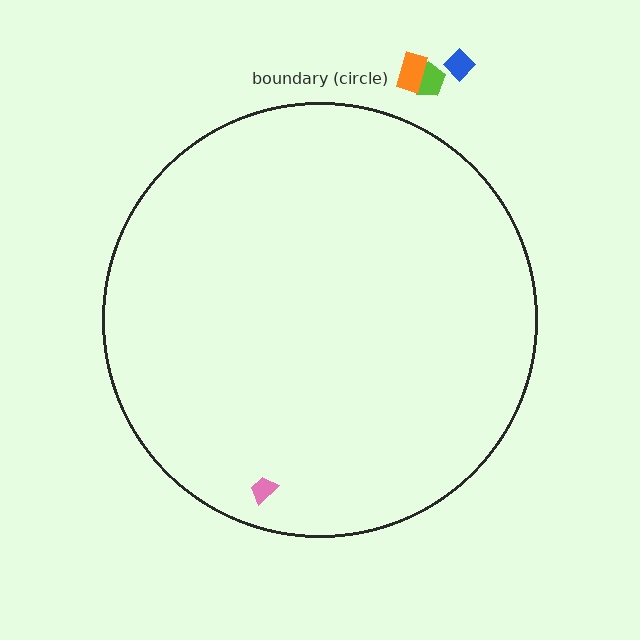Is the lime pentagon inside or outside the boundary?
Outside.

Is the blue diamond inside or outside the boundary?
Outside.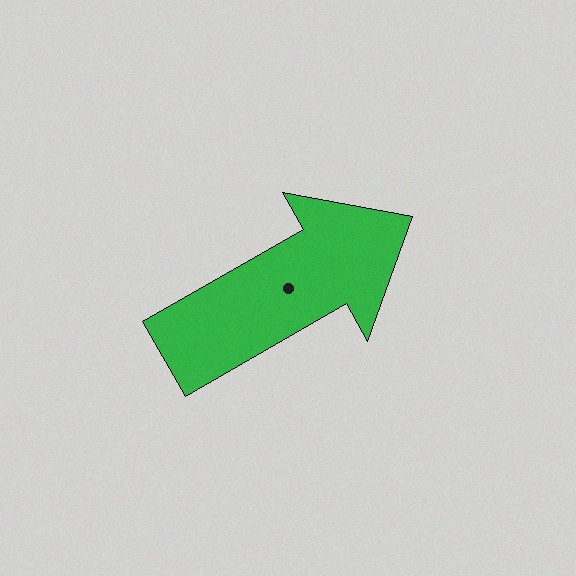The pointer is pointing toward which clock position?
Roughly 2 o'clock.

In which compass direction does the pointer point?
Northeast.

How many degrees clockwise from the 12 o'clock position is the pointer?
Approximately 60 degrees.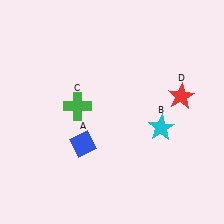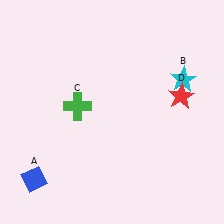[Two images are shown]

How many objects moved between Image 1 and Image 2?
2 objects moved between the two images.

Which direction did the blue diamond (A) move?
The blue diamond (A) moved left.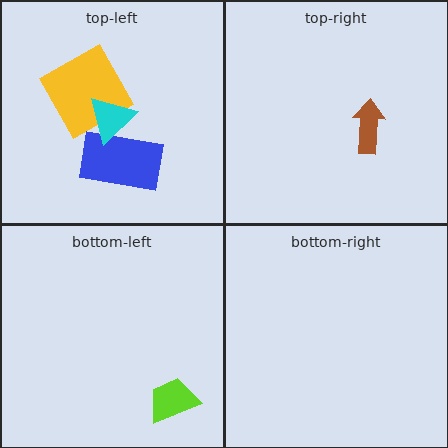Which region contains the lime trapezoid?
The bottom-left region.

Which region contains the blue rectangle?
The top-left region.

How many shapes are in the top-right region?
1.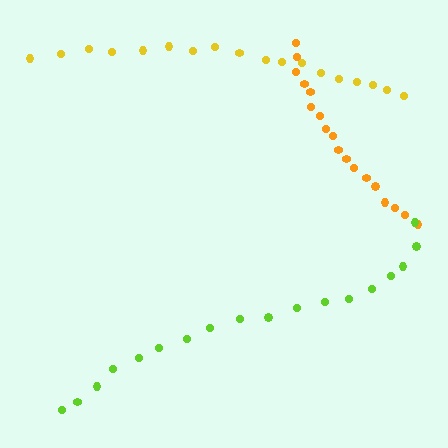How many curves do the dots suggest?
There are 3 distinct paths.